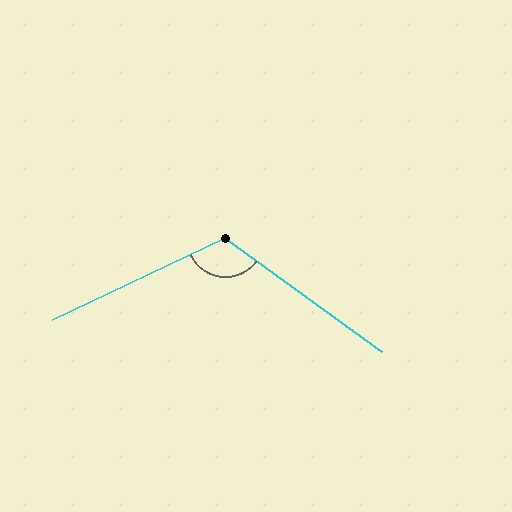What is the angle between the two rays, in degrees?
Approximately 119 degrees.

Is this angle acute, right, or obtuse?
It is obtuse.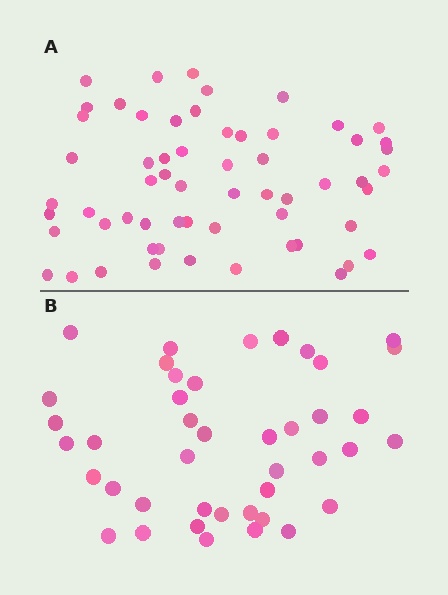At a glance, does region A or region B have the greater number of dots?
Region A (the top region) has more dots.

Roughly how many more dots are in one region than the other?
Region A has approximately 20 more dots than region B.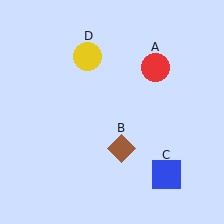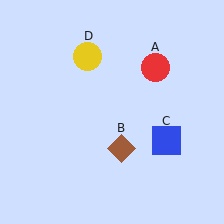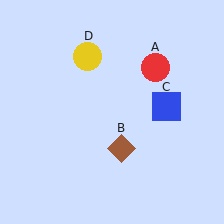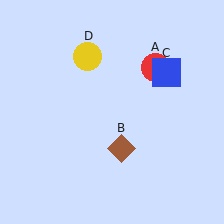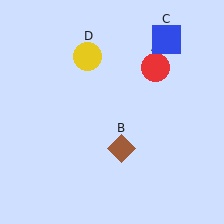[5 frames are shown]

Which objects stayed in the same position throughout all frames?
Red circle (object A) and brown diamond (object B) and yellow circle (object D) remained stationary.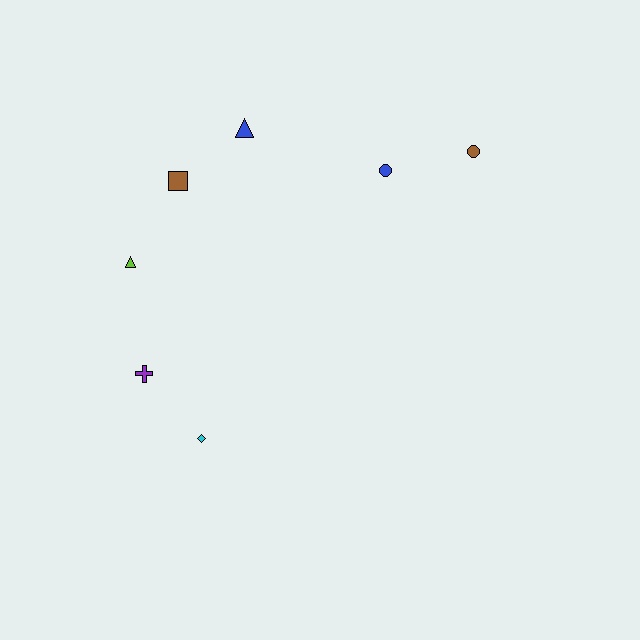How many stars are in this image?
There are no stars.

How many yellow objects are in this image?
There are no yellow objects.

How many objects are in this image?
There are 7 objects.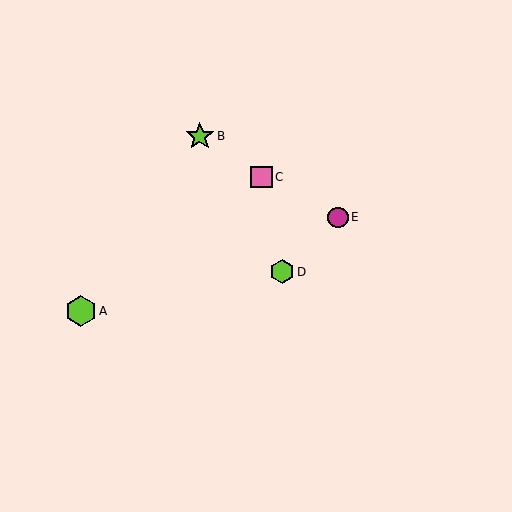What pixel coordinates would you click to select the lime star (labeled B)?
Click at (200, 136) to select the lime star B.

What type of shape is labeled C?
Shape C is a pink square.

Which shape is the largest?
The lime hexagon (labeled A) is the largest.